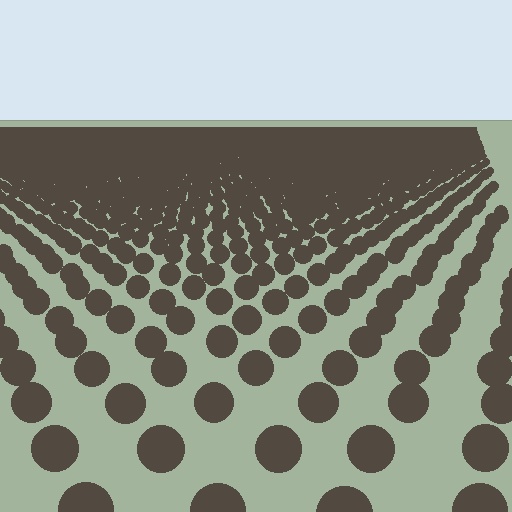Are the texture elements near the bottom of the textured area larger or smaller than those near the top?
Larger. Near the bottom, elements are closer to the viewer and appear at a bigger on-screen size.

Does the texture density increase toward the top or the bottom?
Density increases toward the top.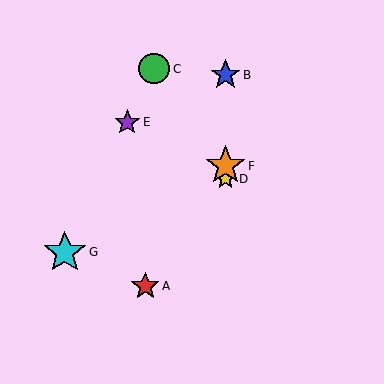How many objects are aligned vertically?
3 objects (B, D, F) are aligned vertically.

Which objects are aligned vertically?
Objects B, D, F are aligned vertically.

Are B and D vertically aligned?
Yes, both are at x≈226.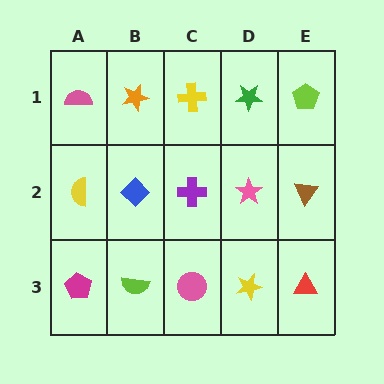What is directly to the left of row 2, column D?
A purple cross.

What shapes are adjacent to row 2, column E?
A lime pentagon (row 1, column E), a red triangle (row 3, column E), a pink star (row 2, column D).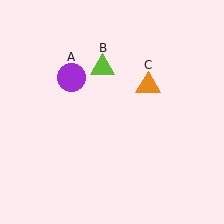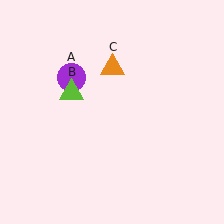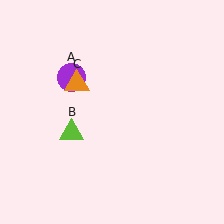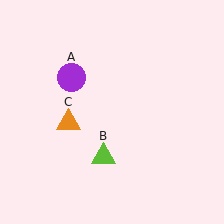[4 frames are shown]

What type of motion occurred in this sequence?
The lime triangle (object B), orange triangle (object C) rotated counterclockwise around the center of the scene.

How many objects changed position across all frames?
2 objects changed position: lime triangle (object B), orange triangle (object C).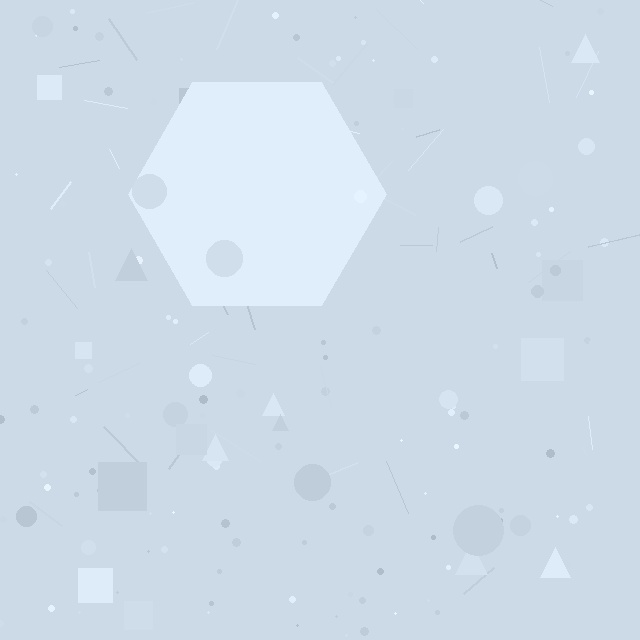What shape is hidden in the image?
A hexagon is hidden in the image.